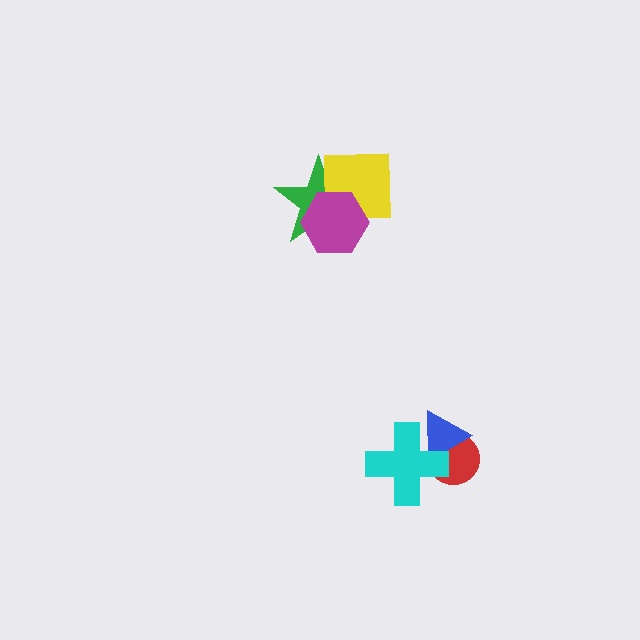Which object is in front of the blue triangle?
The cyan cross is in front of the blue triangle.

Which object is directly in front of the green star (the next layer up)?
The yellow square is directly in front of the green star.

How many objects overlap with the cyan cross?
2 objects overlap with the cyan cross.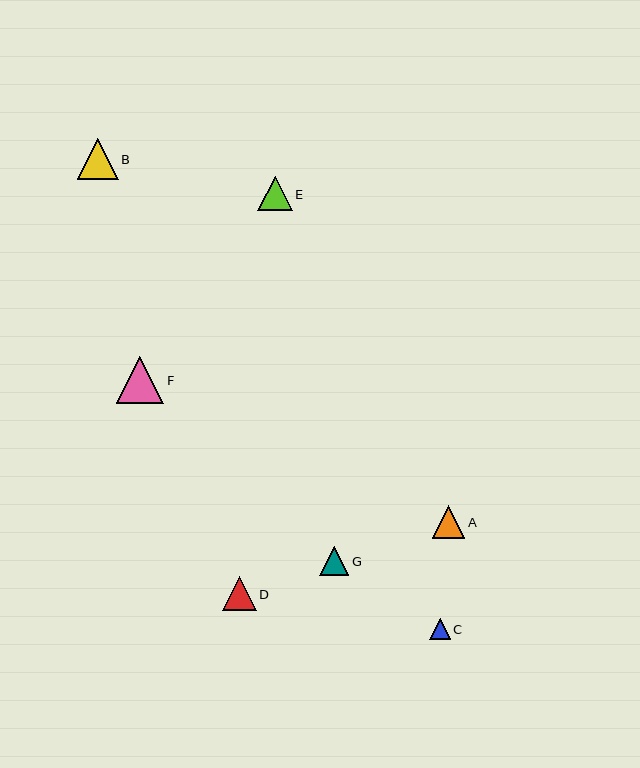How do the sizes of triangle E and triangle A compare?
Triangle E and triangle A are approximately the same size.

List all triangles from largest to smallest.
From largest to smallest: F, B, E, D, A, G, C.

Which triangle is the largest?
Triangle F is the largest with a size of approximately 47 pixels.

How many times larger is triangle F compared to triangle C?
Triangle F is approximately 2.3 times the size of triangle C.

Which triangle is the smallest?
Triangle C is the smallest with a size of approximately 20 pixels.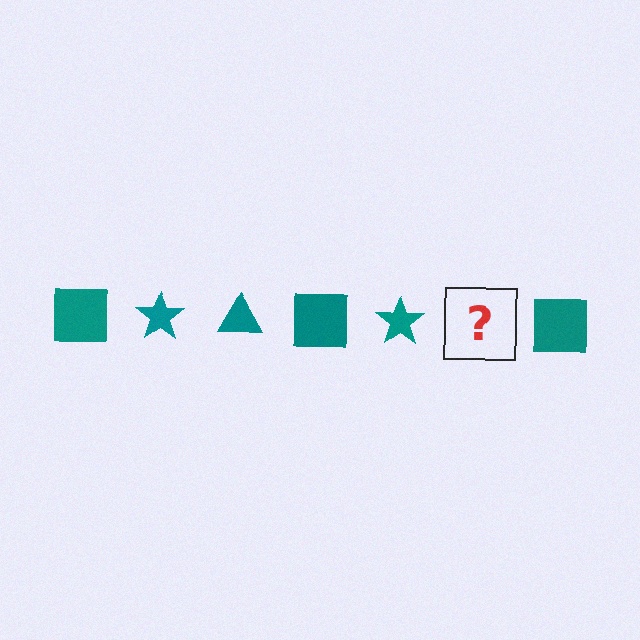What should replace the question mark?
The question mark should be replaced with a teal triangle.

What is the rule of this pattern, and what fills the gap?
The rule is that the pattern cycles through square, star, triangle shapes in teal. The gap should be filled with a teal triangle.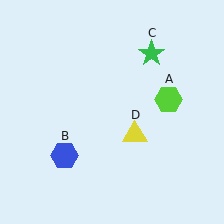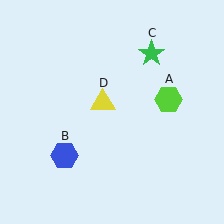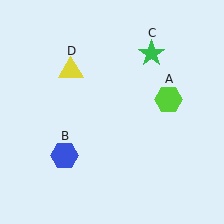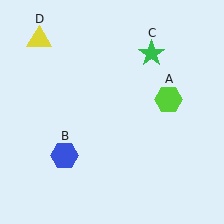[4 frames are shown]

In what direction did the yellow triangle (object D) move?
The yellow triangle (object D) moved up and to the left.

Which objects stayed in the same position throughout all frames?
Lime hexagon (object A) and blue hexagon (object B) and green star (object C) remained stationary.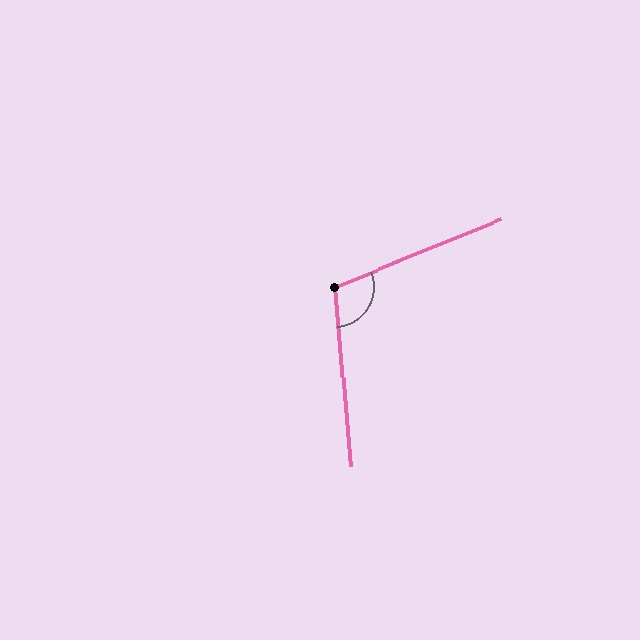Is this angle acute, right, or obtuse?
It is obtuse.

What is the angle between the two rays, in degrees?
Approximately 107 degrees.